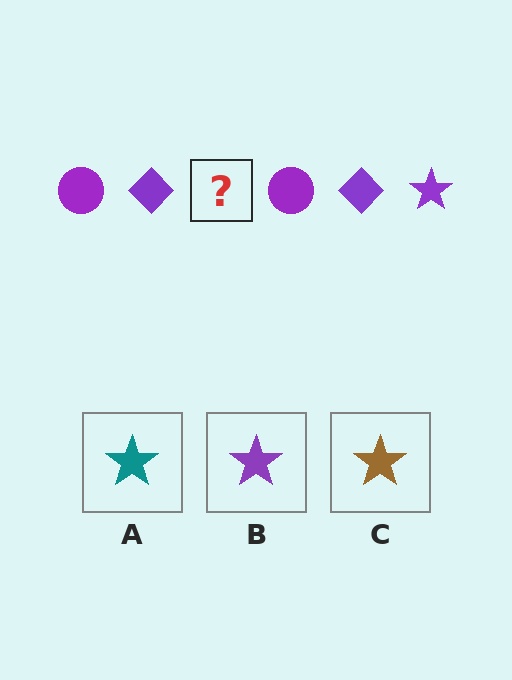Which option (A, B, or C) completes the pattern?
B.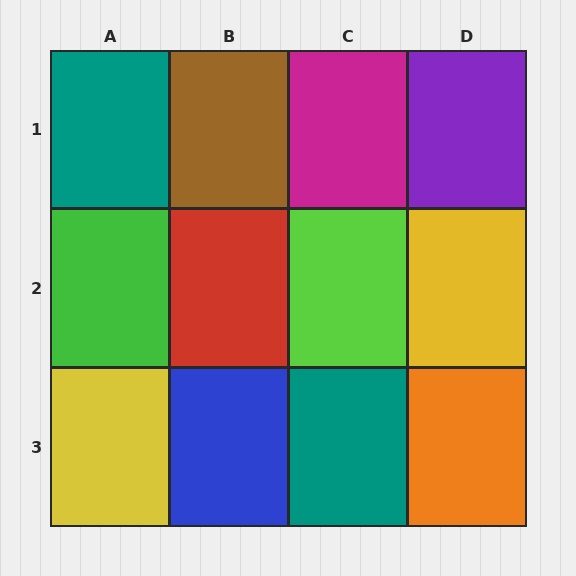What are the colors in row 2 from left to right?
Green, red, lime, yellow.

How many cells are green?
1 cell is green.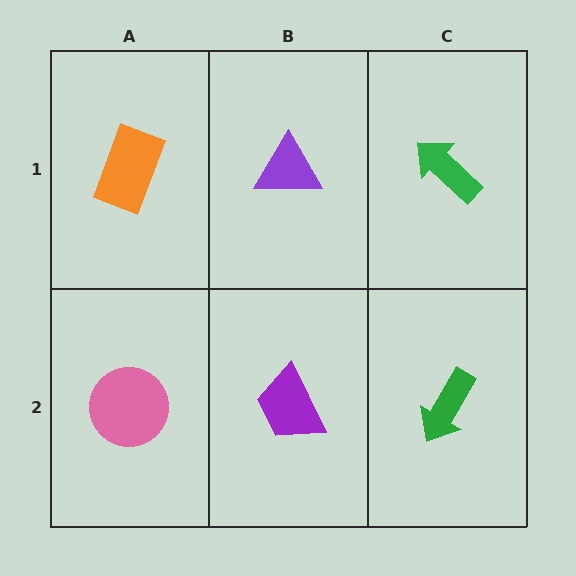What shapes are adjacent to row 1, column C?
A green arrow (row 2, column C), a purple triangle (row 1, column B).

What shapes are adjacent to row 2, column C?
A green arrow (row 1, column C), a purple trapezoid (row 2, column B).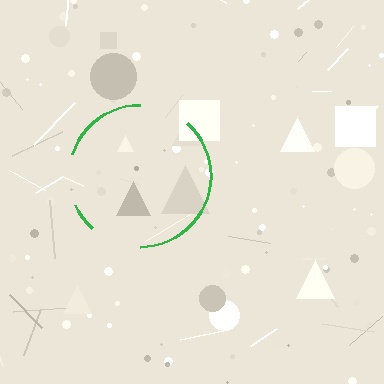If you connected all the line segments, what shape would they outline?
They would outline a circle.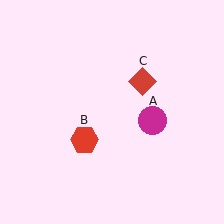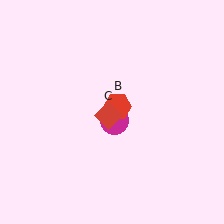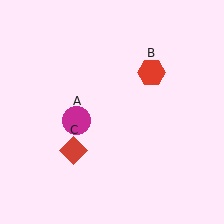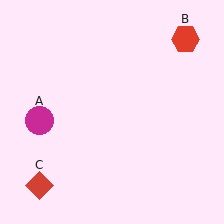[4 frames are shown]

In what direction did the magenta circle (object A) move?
The magenta circle (object A) moved left.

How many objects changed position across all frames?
3 objects changed position: magenta circle (object A), red hexagon (object B), red diamond (object C).